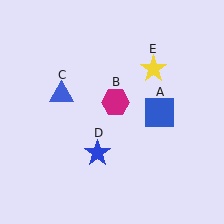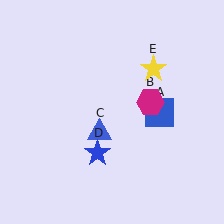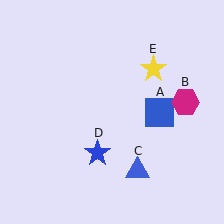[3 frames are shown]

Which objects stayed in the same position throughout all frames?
Blue square (object A) and blue star (object D) and yellow star (object E) remained stationary.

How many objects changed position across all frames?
2 objects changed position: magenta hexagon (object B), blue triangle (object C).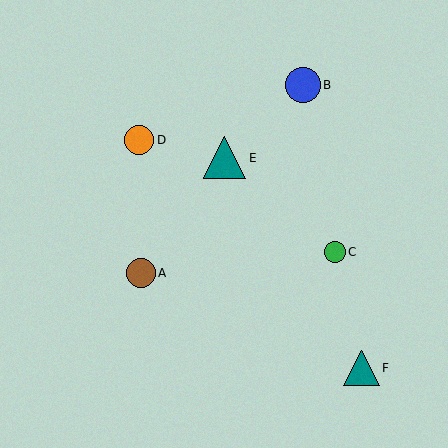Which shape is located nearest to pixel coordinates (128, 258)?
The brown circle (labeled A) at (141, 273) is nearest to that location.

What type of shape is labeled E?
Shape E is a teal triangle.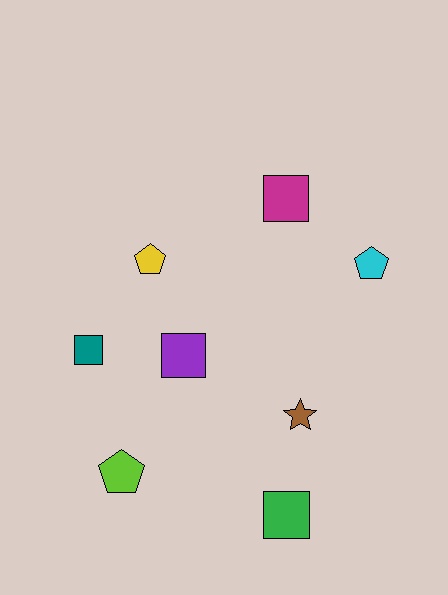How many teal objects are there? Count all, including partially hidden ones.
There is 1 teal object.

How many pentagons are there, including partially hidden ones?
There are 3 pentagons.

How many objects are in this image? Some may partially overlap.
There are 8 objects.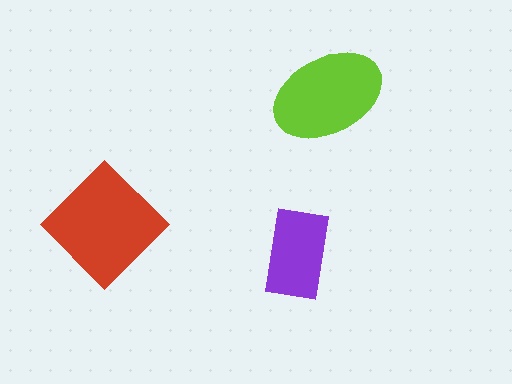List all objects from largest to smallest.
The red diamond, the lime ellipse, the purple rectangle.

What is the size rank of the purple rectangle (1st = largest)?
3rd.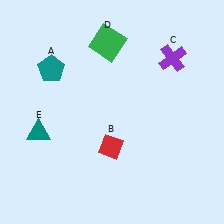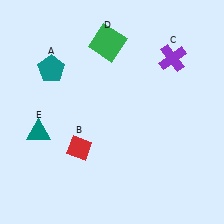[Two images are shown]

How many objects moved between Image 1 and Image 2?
1 object moved between the two images.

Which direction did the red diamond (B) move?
The red diamond (B) moved left.